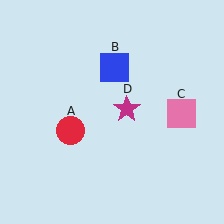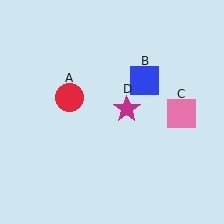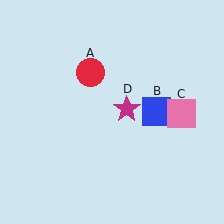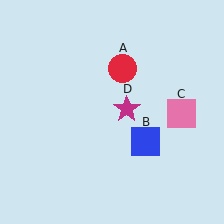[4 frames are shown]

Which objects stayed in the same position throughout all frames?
Pink square (object C) and magenta star (object D) remained stationary.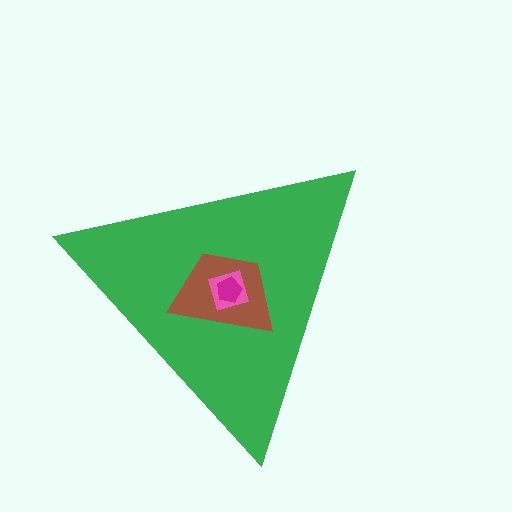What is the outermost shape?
The green triangle.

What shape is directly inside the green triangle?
The brown trapezoid.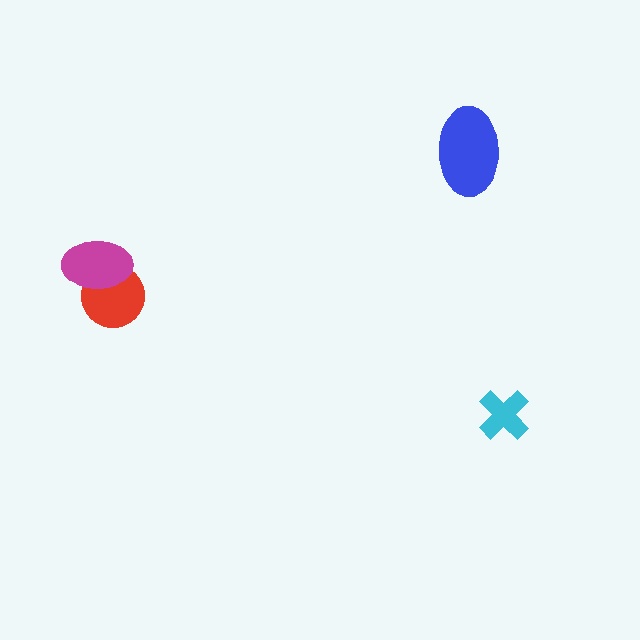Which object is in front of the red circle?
The magenta ellipse is in front of the red circle.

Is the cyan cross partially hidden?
No, no other shape covers it.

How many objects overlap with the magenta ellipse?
1 object overlaps with the magenta ellipse.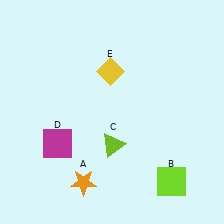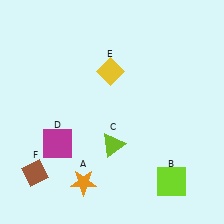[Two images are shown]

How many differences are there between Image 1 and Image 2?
There is 1 difference between the two images.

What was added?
A brown diamond (F) was added in Image 2.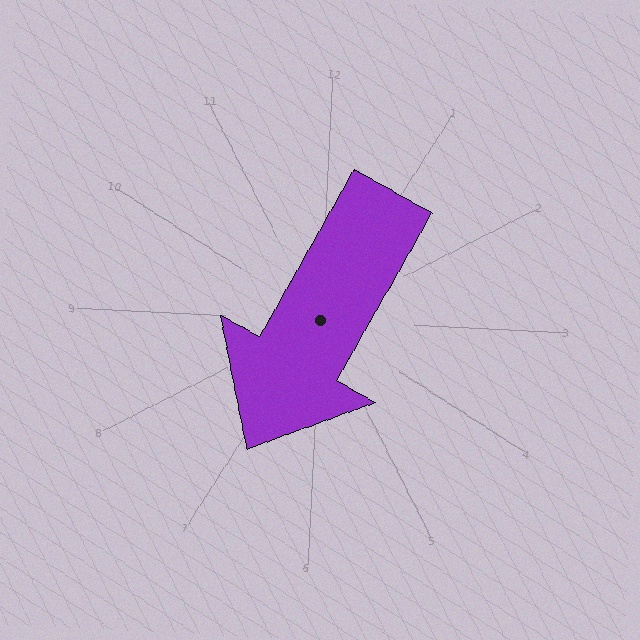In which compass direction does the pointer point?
Southwest.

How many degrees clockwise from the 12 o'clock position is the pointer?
Approximately 207 degrees.